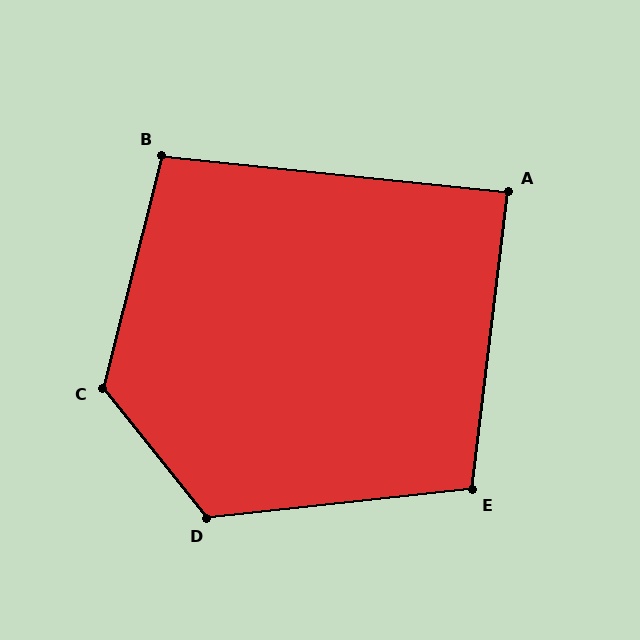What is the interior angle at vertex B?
Approximately 98 degrees (obtuse).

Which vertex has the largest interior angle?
C, at approximately 127 degrees.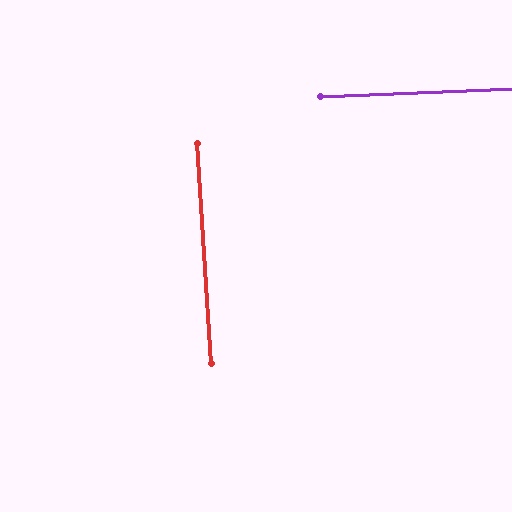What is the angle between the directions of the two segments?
Approximately 89 degrees.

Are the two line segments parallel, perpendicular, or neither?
Perpendicular — they meet at approximately 89°.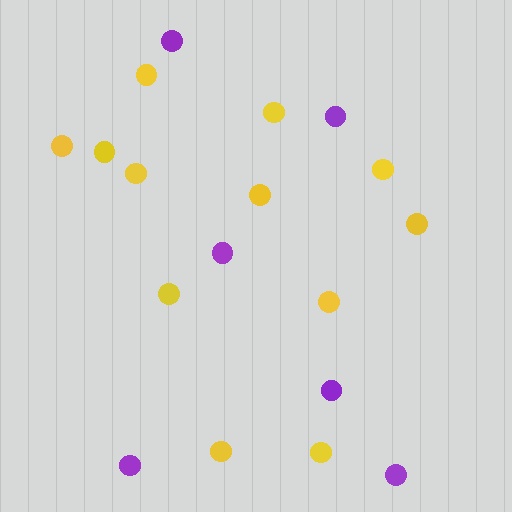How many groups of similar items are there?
There are 2 groups: one group of yellow circles (12) and one group of purple circles (6).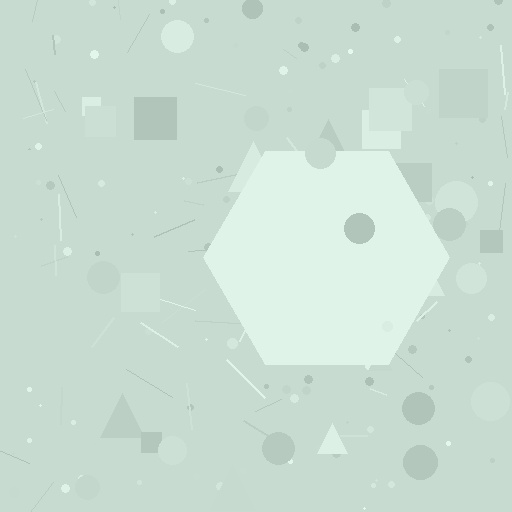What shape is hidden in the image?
A hexagon is hidden in the image.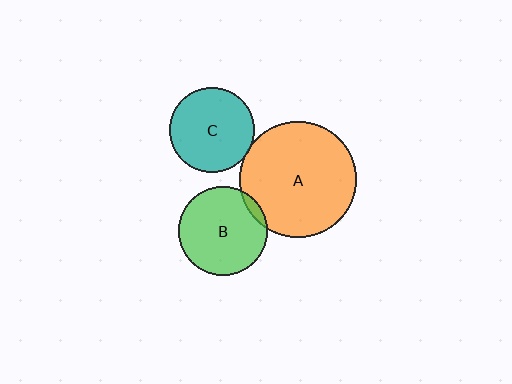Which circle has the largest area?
Circle A (orange).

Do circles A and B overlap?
Yes.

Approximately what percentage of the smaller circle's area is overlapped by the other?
Approximately 5%.